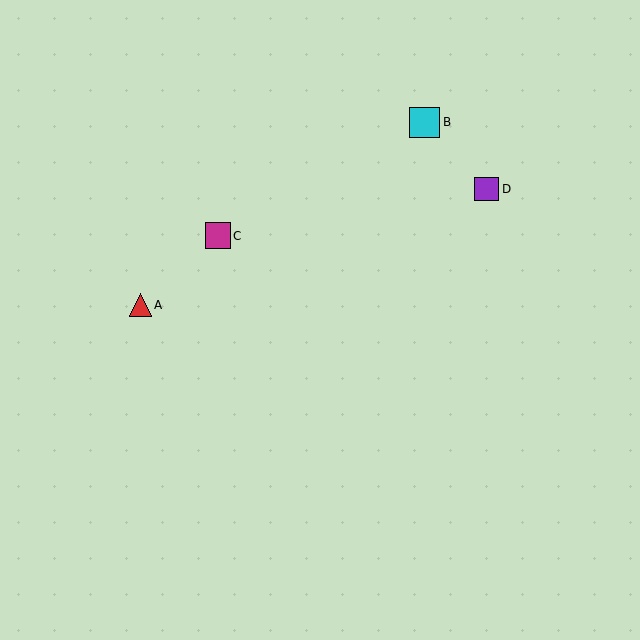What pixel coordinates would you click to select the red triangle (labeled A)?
Click at (140, 305) to select the red triangle A.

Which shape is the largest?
The cyan square (labeled B) is the largest.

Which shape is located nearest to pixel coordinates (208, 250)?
The magenta square (labeled C) at (218, 236) is nearest to that location.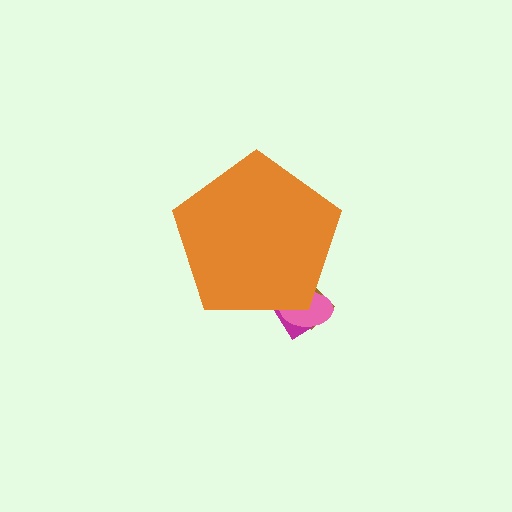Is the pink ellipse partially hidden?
Yes, the pink ellipse is partially hidden behind the orange pentagon.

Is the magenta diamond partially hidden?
Yes, the magenta diamond is partially hidden behind the orange pentagon.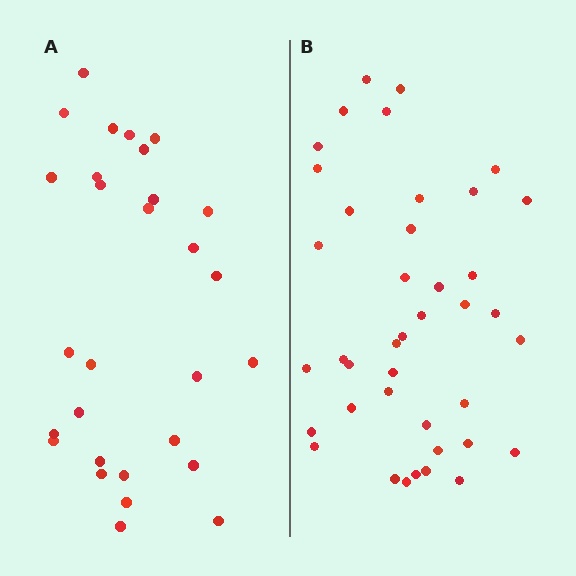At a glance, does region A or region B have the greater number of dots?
Region B (the right region) has more dots.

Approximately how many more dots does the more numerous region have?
Region B has roughly 12 or so more dots than region A.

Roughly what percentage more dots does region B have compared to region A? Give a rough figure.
About 40% more.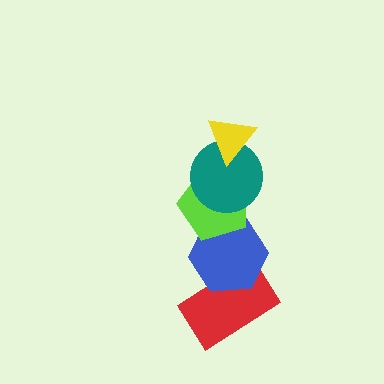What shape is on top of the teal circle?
The yellow triangle is on top of the teal circle.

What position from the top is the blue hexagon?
The blue hexagon is 4th from the top.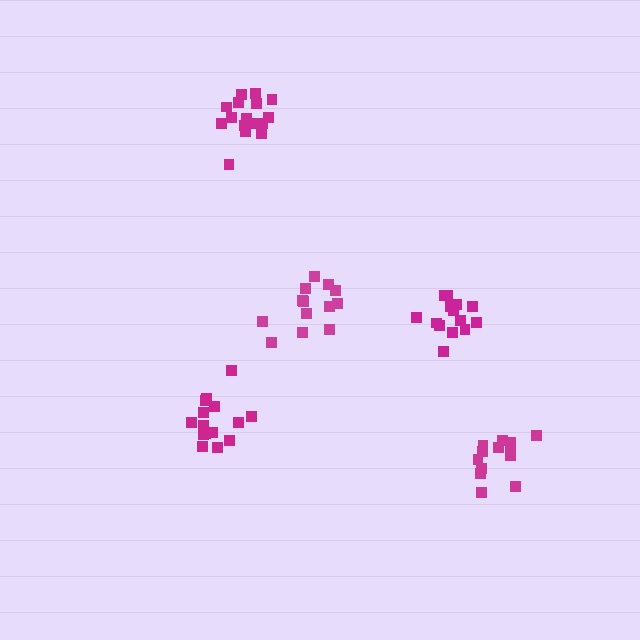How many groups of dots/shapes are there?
There are 5 groups.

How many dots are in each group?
Group 1: 16 dots, Group 2: 14 dots, Group 3: 13 dots, Group 4: 15 dots, Group 5: 13 dots (71 total).